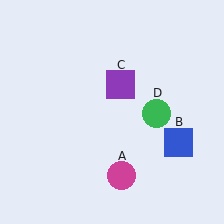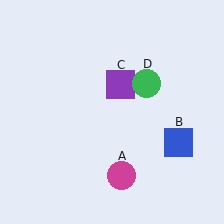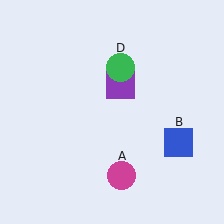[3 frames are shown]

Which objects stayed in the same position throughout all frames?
Magenta circle (object A) and blue square (object B) and purple square (object C) remained stationary.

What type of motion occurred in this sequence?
The green circle (object D) rotated counterclockwise around the center of the scene.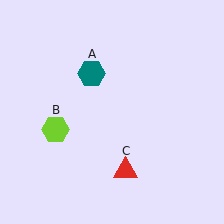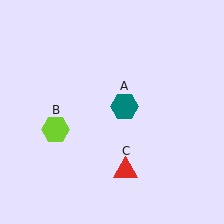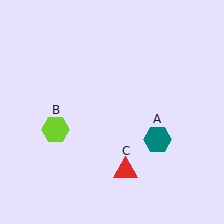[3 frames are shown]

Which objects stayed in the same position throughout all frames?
Lime hexagon (object B) and red triangle (object C) remained stationary.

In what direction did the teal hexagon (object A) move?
The teal hexagon (object A) moved down and to the right.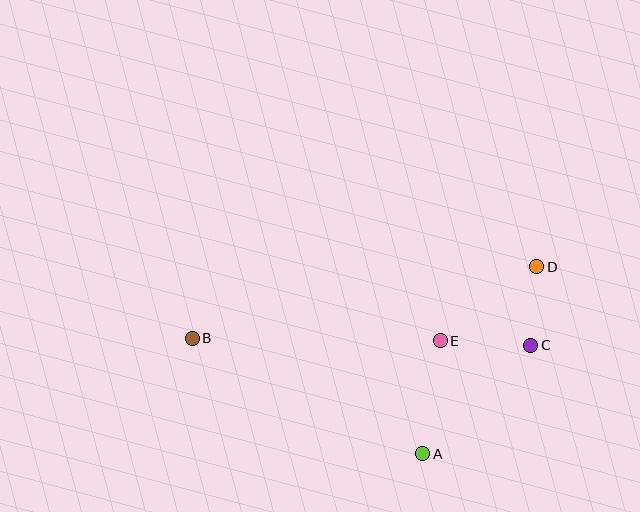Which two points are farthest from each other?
Points B and D are farthest from each other.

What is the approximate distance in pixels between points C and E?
The distance between C and E is approximately 91 pixels.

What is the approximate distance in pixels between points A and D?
The distance between A and D is approximately 219 pixels.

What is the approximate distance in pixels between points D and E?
The distance between D and E is approximately 122 pixels.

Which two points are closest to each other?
Points C and D are closest to each other.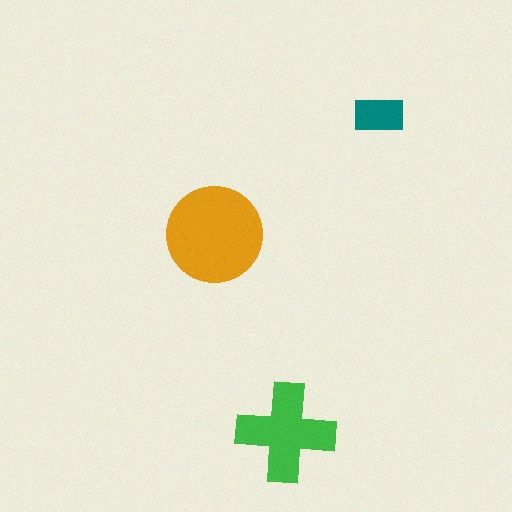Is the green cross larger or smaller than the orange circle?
Smaller.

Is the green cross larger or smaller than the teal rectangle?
Larger.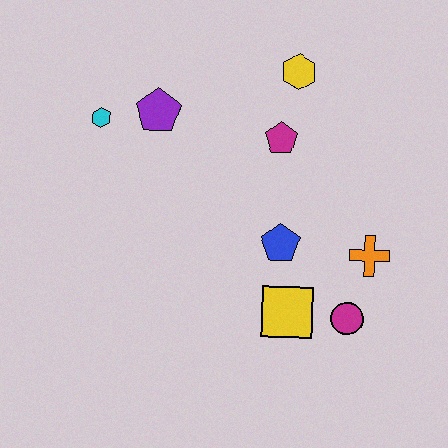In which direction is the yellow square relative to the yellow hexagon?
The yellow square is below the yellow hexagon.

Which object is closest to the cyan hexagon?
The purple pentagon is closest to the cyan hexagon.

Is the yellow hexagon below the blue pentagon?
No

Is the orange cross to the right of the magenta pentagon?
Yes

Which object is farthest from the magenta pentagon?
The magenta circle is farthest from the magenta pentagon.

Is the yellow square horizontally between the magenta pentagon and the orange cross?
Yes